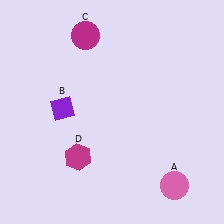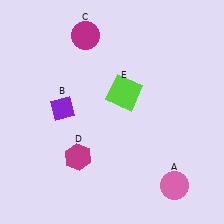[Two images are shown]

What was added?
A lime square (E) was added in Image 2.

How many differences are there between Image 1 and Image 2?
There is 1 difference between the two images.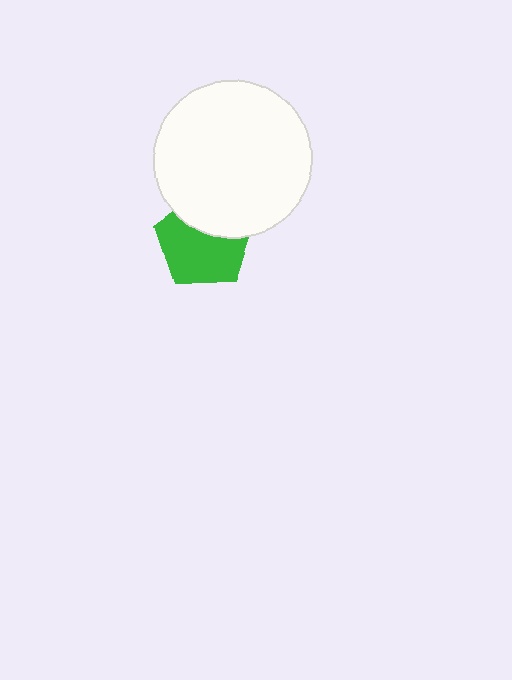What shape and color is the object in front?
The object in front is a white circle.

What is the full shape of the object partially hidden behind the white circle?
The partially hidden object is a green pentagon.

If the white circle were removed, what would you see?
You would see the complete green pentagon.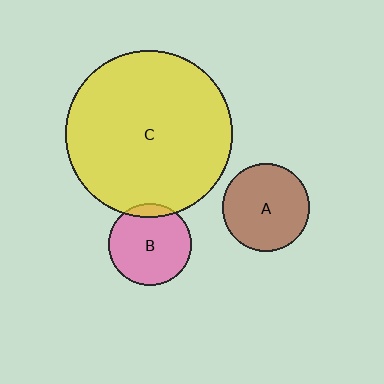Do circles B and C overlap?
Yes.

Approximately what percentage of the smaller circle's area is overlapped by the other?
Approximately 10%.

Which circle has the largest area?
Circle C (yellow).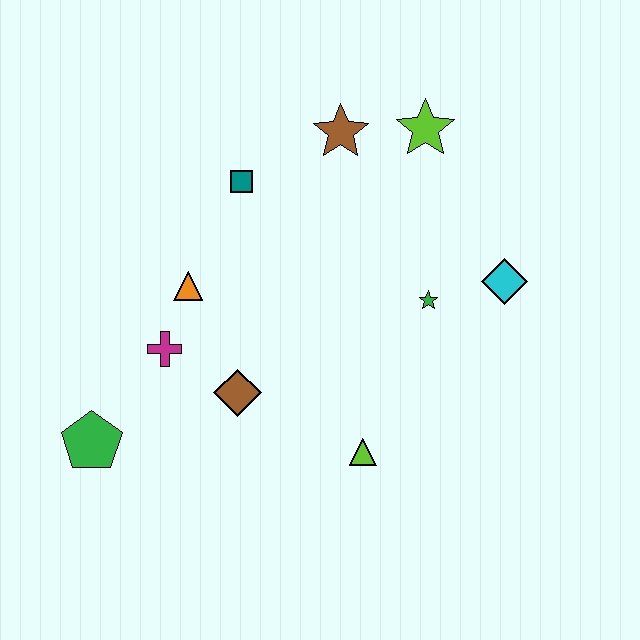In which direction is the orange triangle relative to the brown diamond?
The orange triangle is above the brown diamond.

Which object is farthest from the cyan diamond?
The green pentagon is farthest from the cyan diamond.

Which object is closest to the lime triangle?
The brown diamond is closest to the lime triangle.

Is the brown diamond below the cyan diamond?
Yes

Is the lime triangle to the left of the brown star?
No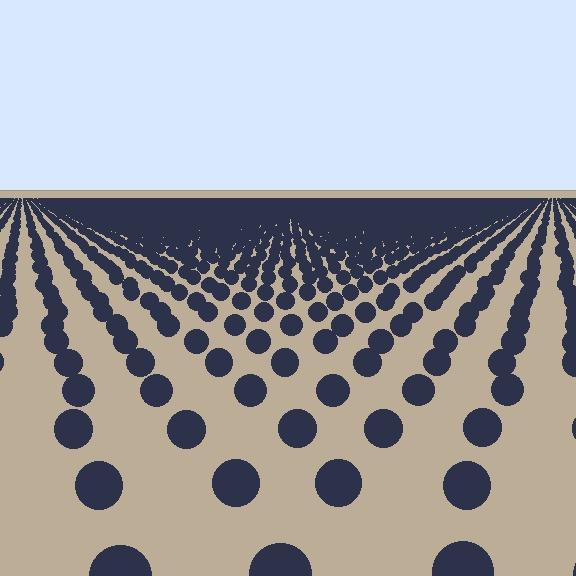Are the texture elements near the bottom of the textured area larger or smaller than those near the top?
Larger. Near the bottom, elements are closer to the viewer and appear at a bigger on-screen size.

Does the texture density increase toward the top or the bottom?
Density increases toward the top.